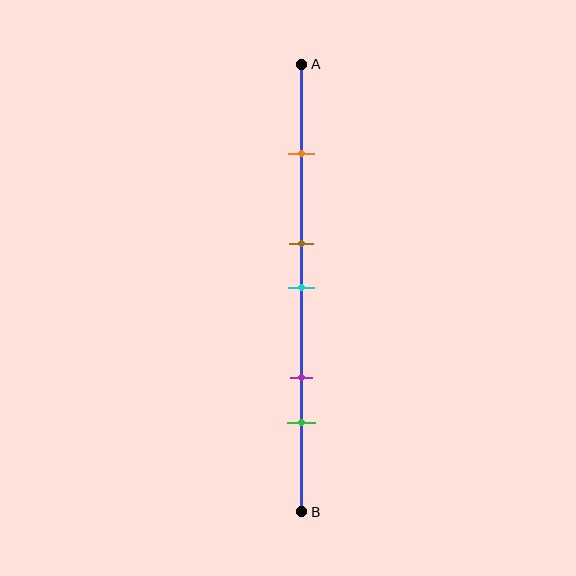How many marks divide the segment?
There are 5 marks dividing the segment.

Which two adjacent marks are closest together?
The brown and cyan marks are the closest adjacent pair.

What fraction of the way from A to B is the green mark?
The green mark is approximately 80% (0.8) of the way from A to B.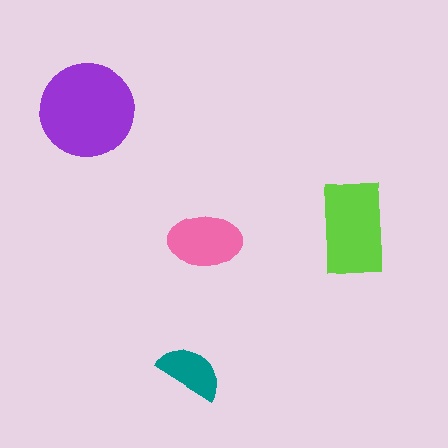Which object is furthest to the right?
The lime rectangle is rightmost.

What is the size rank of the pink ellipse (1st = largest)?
3rd.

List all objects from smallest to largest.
The teal semicircle, the pink ellipse, the lime rectangle, the purple circle.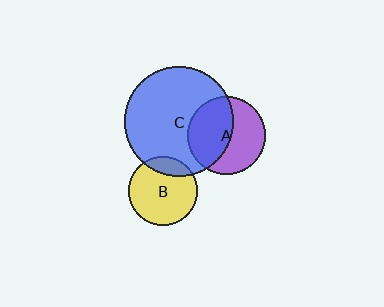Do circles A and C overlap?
Yes.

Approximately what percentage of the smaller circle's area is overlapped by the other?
Approximately 50%.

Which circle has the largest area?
Circle C (blue).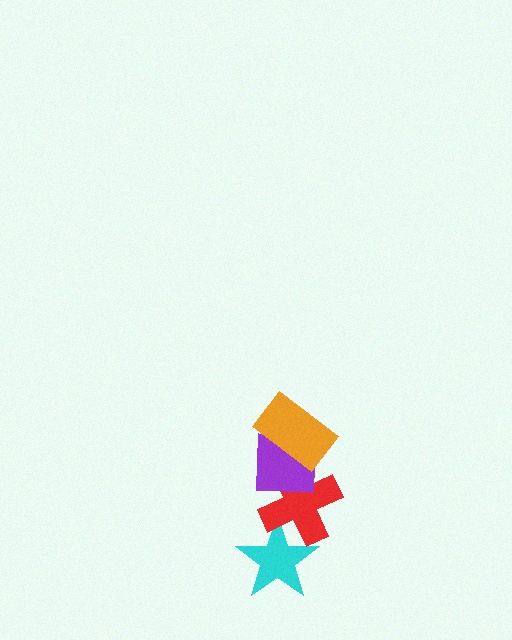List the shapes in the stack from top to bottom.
From top to bottom: the orange rectangle, the purple square, the red cross, the cyan star.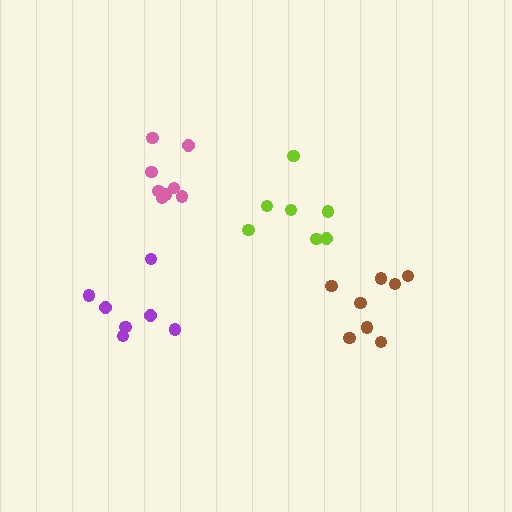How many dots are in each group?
Group 1: 8 dots, Group 2: 8 dots, Group 3: 8 dots, Group 4: 7 dots (31 total).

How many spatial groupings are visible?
There are 4 spatial groupings.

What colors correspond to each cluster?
The clusters are colored: pink, lime, brown, purple.